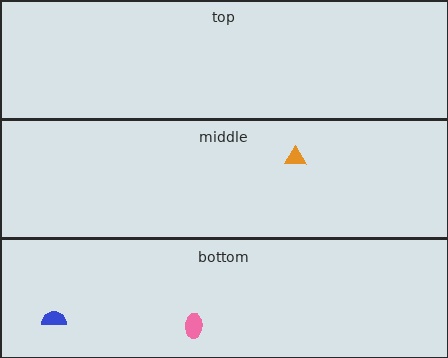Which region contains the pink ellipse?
The bottom region.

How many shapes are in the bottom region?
2.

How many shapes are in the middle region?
1.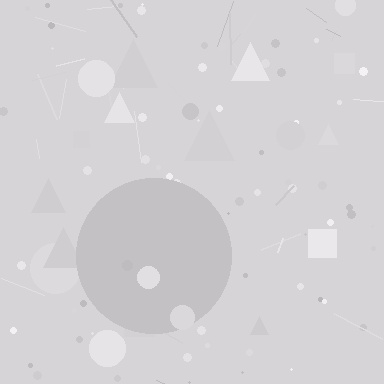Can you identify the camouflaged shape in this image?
The camouflaged shape is a circle.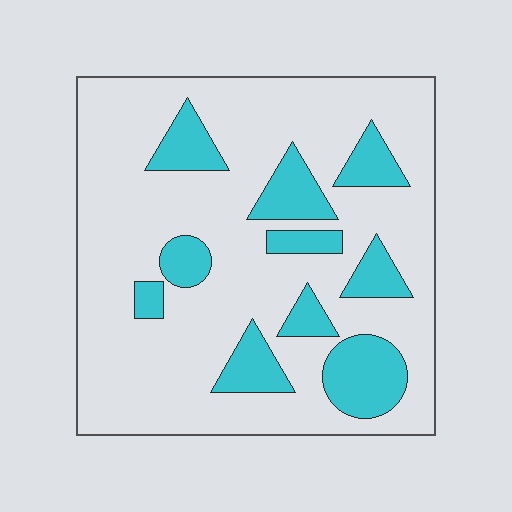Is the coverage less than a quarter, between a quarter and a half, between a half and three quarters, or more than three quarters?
Less than a quarter.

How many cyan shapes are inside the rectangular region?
10.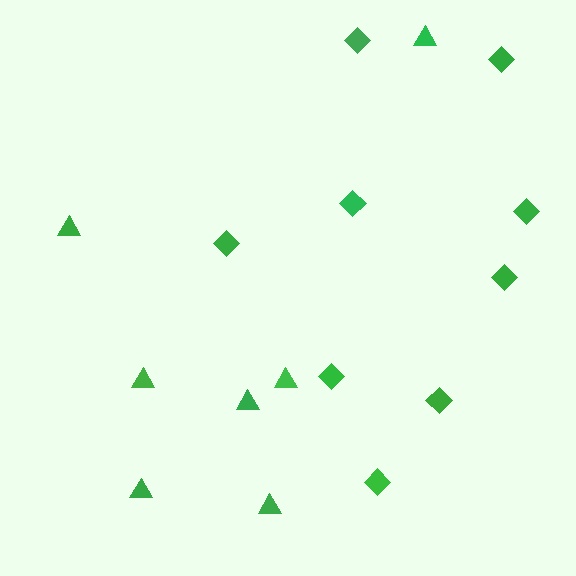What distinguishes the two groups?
There are 2 groups: one group of diamonds (9) and one group of triangles (7).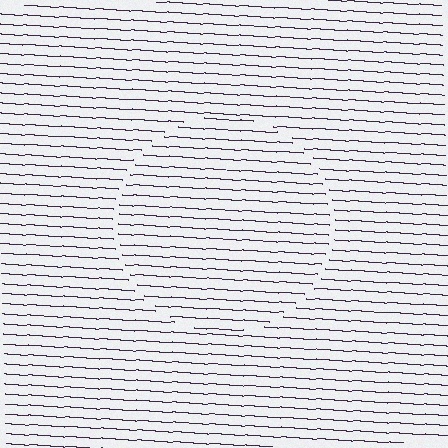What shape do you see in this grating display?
An illusory circle. The interior of the shape contains the same grating, shifted by half a period — the contour is defined by the phase discontinuity where line-ends from the inner and outer gratings abut.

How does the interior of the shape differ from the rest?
The interior of the shape contains the same grating, shifted by half a period — the contour is defined by the phase discontinuity where line-ends from the inner and outer gratings abut.